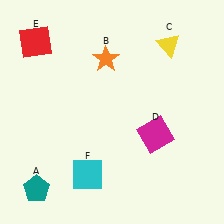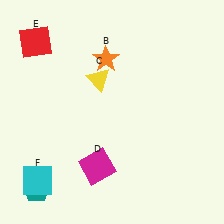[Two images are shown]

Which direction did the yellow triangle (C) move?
The yellow triangle (C) moved left.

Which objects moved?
The objects that moved are: the yellow triangle (C), the magenta square (D), the cyan square (F).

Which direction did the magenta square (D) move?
The magenta square (D) moved left.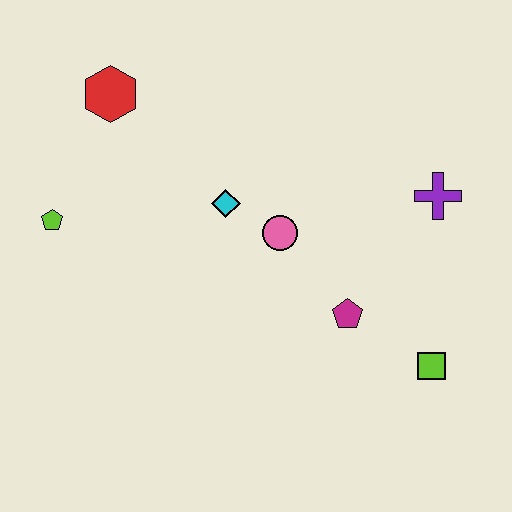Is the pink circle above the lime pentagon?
No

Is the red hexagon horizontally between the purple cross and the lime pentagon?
Yes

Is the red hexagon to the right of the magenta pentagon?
No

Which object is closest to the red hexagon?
The lime pentagon is closest to the red hexagon.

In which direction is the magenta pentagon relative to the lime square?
The magenta pentagon is to the left of the lime square.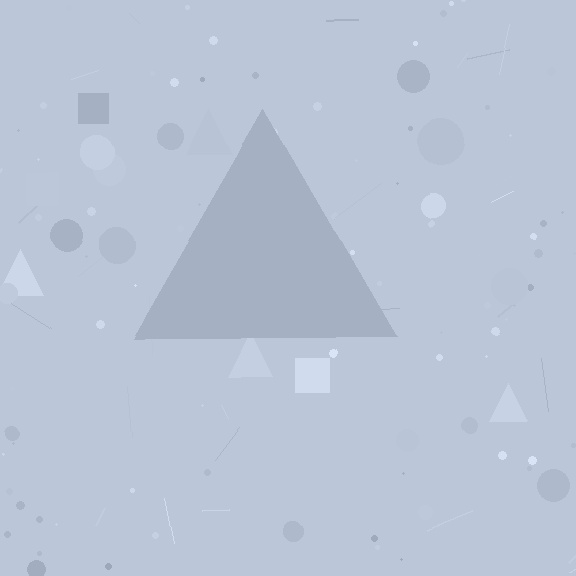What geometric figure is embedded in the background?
A triangle is embedded in the background.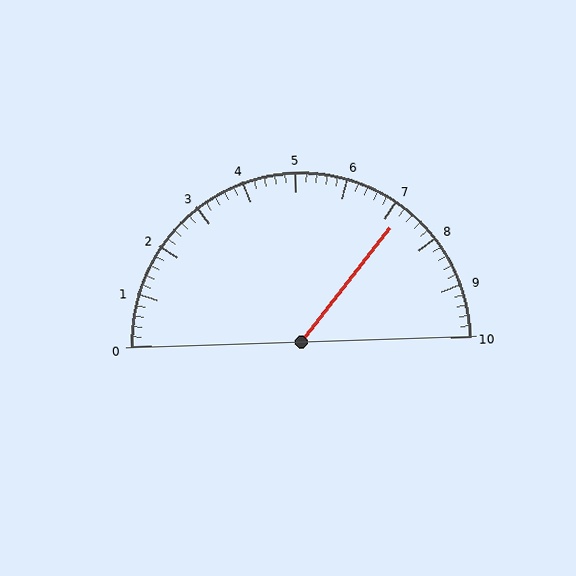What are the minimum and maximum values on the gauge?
The gauge ranges from 0 to 10.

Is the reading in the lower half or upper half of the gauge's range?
The reading is in the upper half of the range (0 to 10).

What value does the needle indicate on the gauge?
The needle indicates approximately 7.2.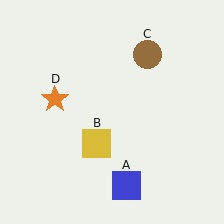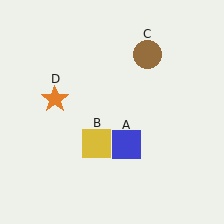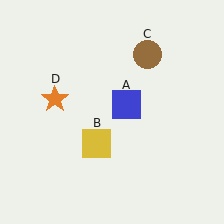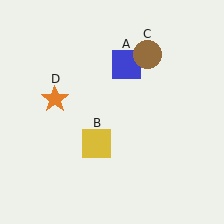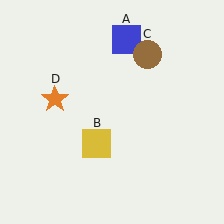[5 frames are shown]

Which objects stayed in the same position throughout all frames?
Yellow square (object B) and brown circle (object C) and orange star (object D) remained stationary.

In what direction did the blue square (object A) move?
The blue square (object A) moved up.